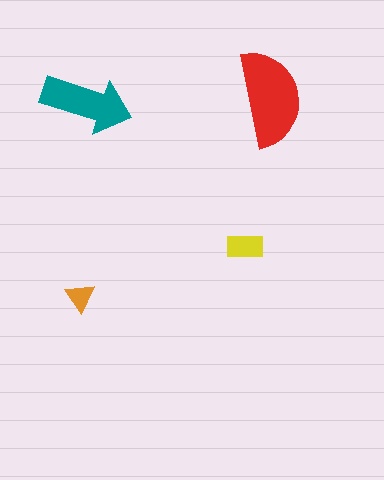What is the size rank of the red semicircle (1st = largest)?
1st.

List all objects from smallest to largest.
The orange triangle, the yellow rectangle, the teal arrow, the red semicircle.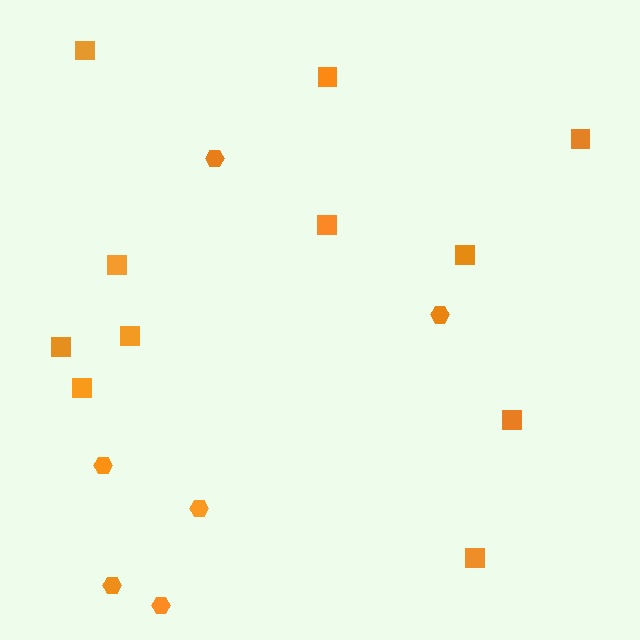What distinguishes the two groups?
There are 2 groups: one group of hexagons (6) and one group of squares (11).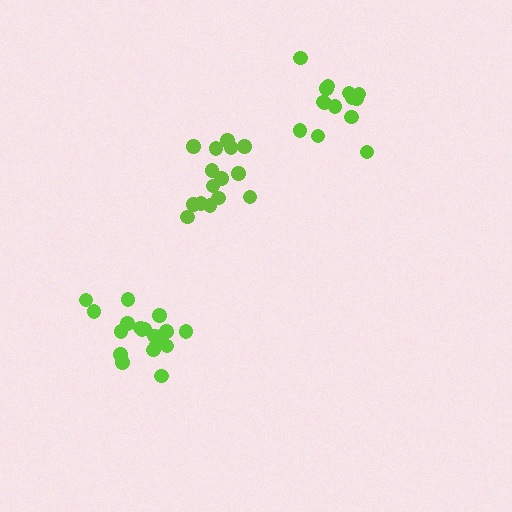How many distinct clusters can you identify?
There are 3 distinct clusters.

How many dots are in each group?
Group 1: 19 dots, Group 2: 14 dots, Group 3: 15 dots (48 total).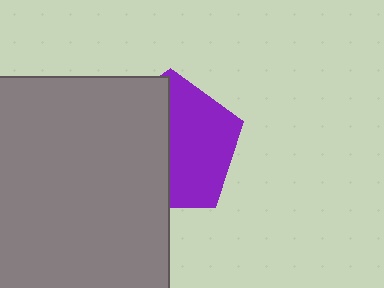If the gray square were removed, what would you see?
You would see the complete purple pentagon.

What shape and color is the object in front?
The object in front is a gray square.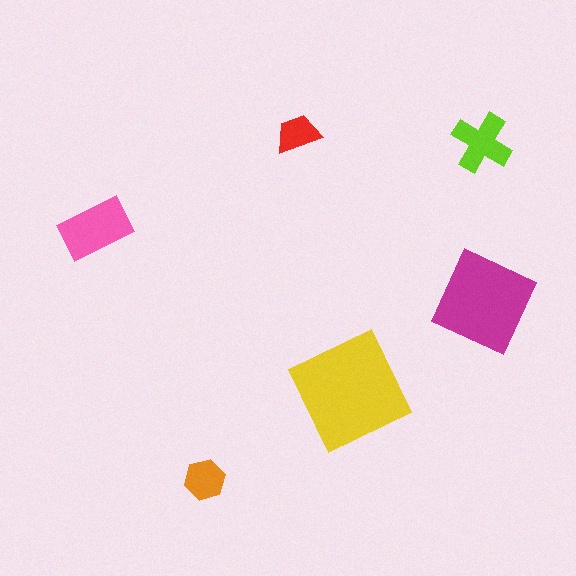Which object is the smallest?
The red trapezoid.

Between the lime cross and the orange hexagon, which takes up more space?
The lime cross.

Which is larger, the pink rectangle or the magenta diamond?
The magenta diamond.